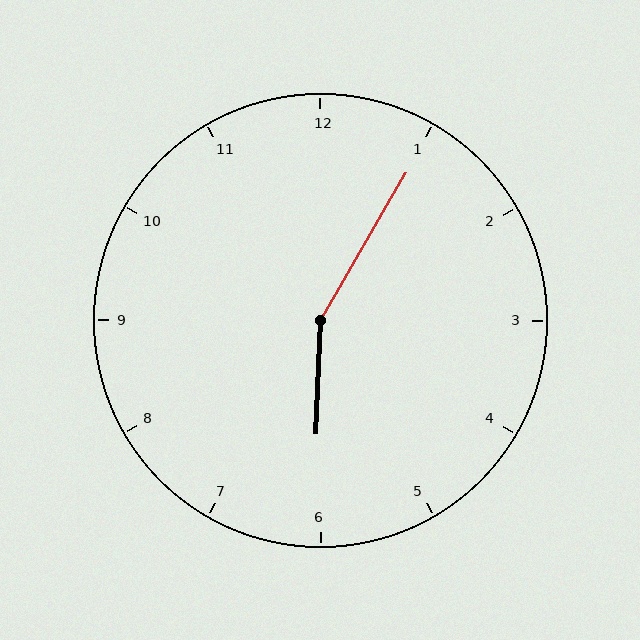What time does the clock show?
6:05.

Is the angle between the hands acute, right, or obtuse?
It is obtuse.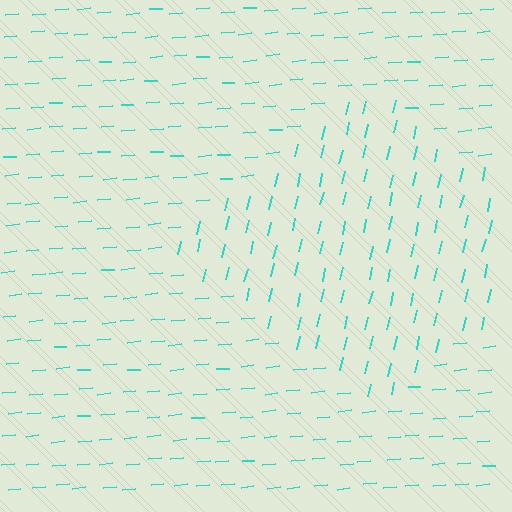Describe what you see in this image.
The image is filled with small cyan line segments. A diamond region in the image has lines oriented differently from the surrounding lines, creating a visible texture boundary.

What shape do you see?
I see a diamond.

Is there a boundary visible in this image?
Yes, there is a texture boundary formed by a change in line orientation.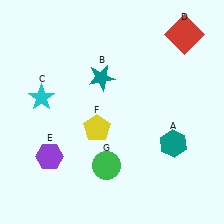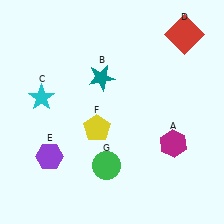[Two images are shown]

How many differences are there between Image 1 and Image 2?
There is 1 difference between the two images.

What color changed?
The hexagon (A) changed from teal in Image 1 to magenta in Image 2.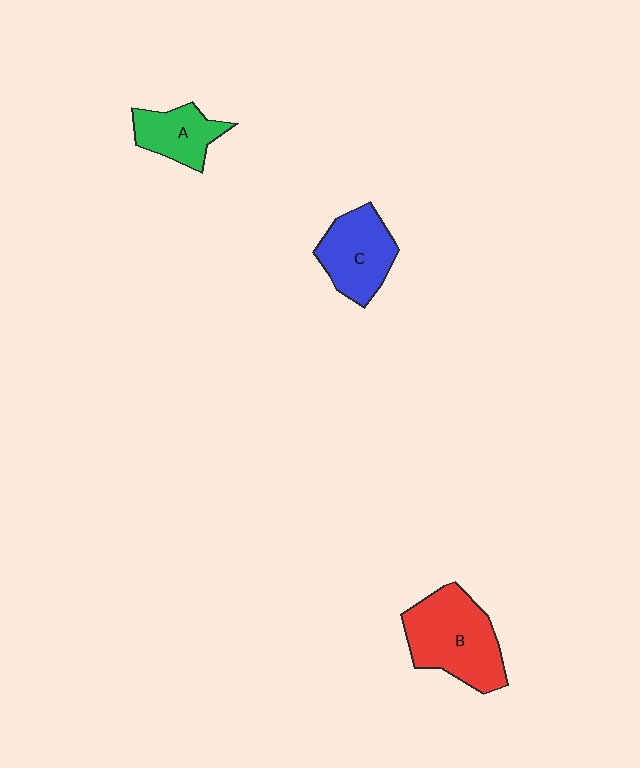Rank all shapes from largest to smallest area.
From largest to smallest: B (red), C (blue), A (green).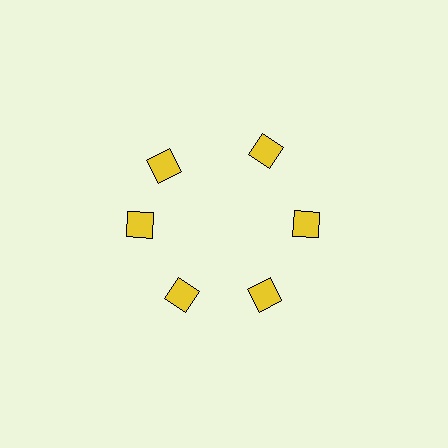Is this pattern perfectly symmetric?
No. The 6 yellow squares are arranged in a ring, but one element near the 11 o'clock position is rotated out of alignment along the ring, breaking the 6-fold rotational symmetry.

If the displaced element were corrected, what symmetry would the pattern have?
It would have 6-fold rotational symmetry — the pattern would map onto itself every 60 degrees.